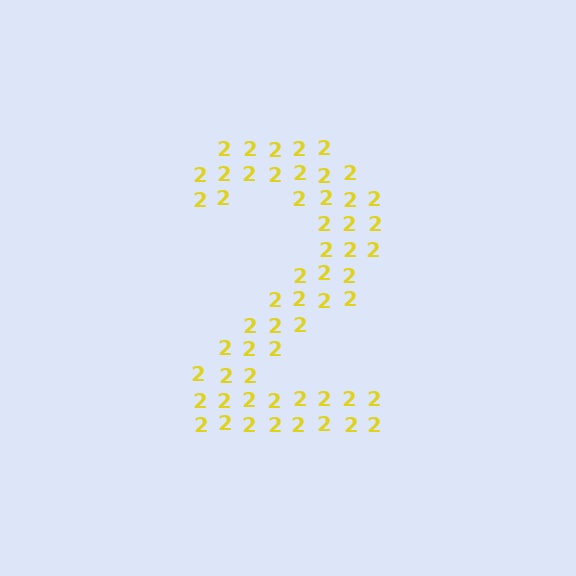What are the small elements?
The small elements are digit 2's.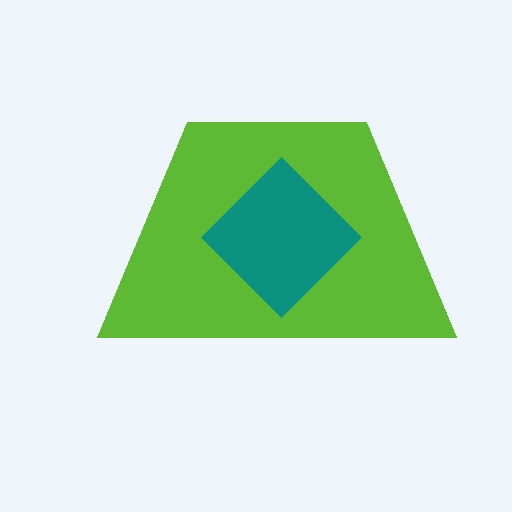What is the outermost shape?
The lime trapezoid.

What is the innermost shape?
The teal diamond.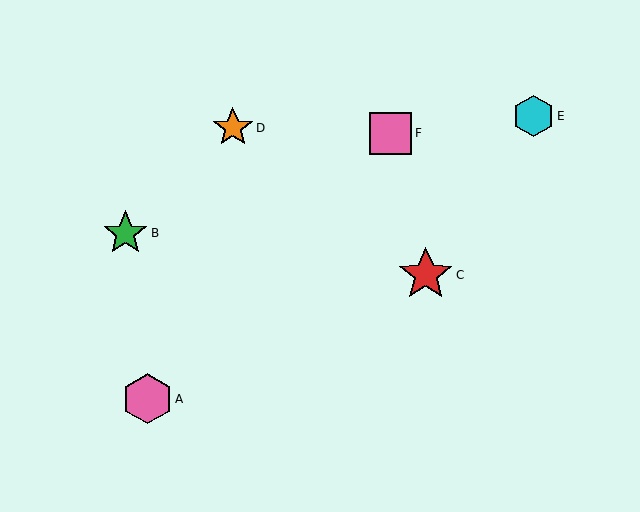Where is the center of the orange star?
The center of the orange star is at (233, 128).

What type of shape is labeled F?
Shape F is a pink square.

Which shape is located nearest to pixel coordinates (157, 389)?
The pink hexagon (labeled A) at (147, 399) is nearest to that location.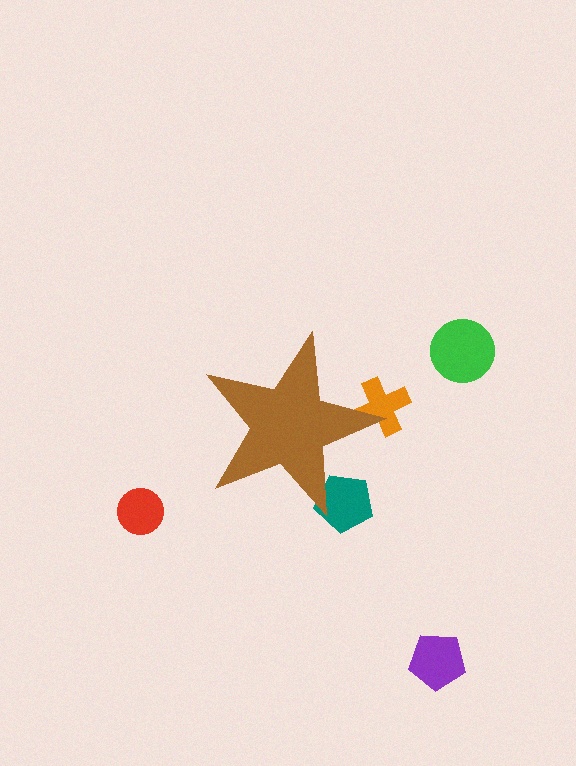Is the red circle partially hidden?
No, the red circle is fully visible.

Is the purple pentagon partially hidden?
No, the purple pentagon is fully visible.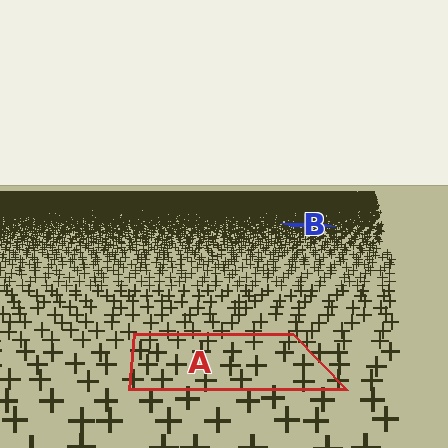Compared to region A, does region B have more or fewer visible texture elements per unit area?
Region B has more texture elements per unit area — they are packed more densely because it is farther away.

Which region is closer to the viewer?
Region A is closer. The texture elements there are larger and more spread out.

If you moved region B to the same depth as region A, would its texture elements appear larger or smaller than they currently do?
They would appear larger. At a closer depth, the same texture elements are projected at a bigger on-screen size.